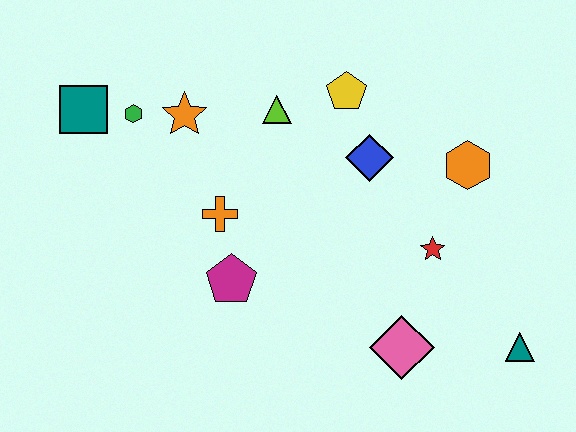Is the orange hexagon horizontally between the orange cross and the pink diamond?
No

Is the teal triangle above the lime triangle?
No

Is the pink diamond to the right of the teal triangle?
No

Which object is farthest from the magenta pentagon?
The teal triangle is farthest from the magenta pentagon.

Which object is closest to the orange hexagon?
The red star is closest to the orange hexagon.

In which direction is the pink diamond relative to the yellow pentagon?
The pink diamond is below the yellow pentagon.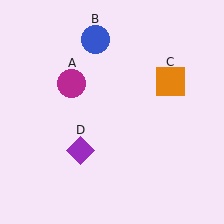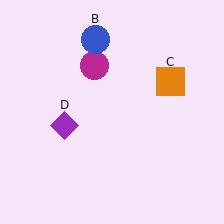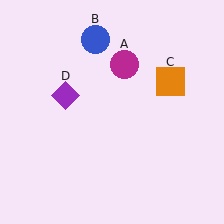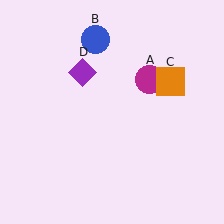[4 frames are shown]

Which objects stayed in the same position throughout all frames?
Blue circle (object B) and orange square (object C) remained stationary.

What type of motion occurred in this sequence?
The magenta circle (object A), purple diamond (object D) rotated clockwise around the center of the scene.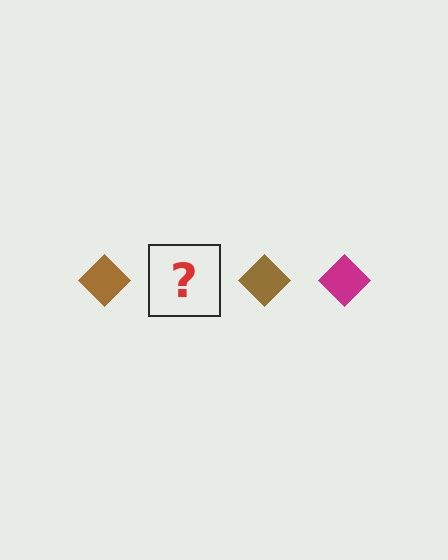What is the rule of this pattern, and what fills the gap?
The rule is that the pattern cycles through brown, magenta diamonds. The gap should be filled with a magenta diamond.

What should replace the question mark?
The question mark should be replaced with a magenta diamond.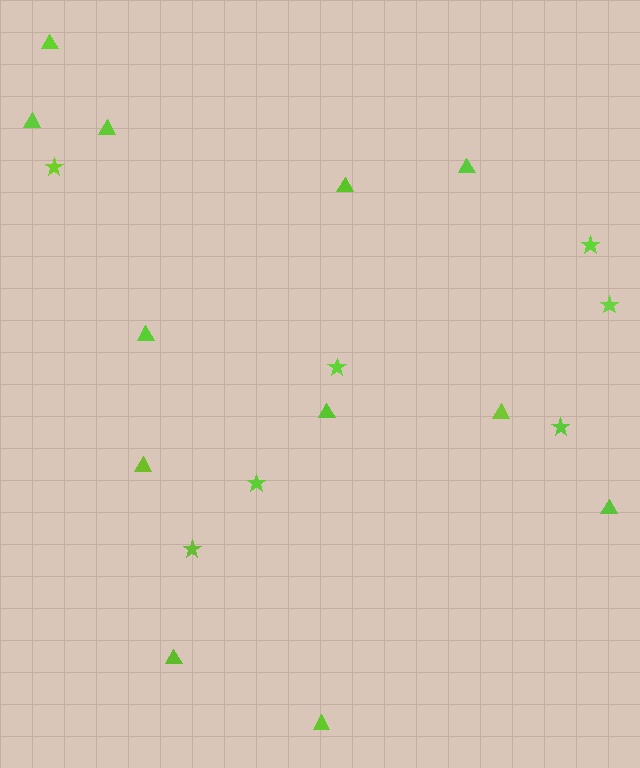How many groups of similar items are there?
There are 2 groups: one group of triangles (12) and one group of stars (7).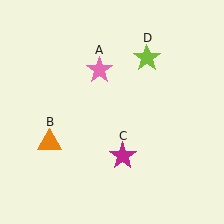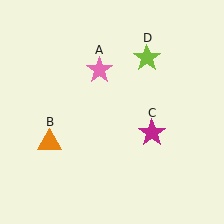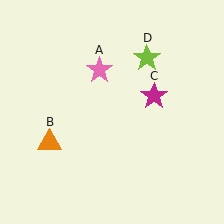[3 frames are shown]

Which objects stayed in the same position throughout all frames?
Pink star (object A) and orange triangle (object B) and lime star (object D) remained stationary.